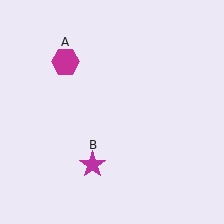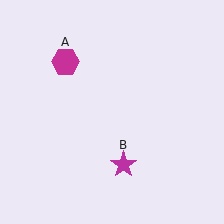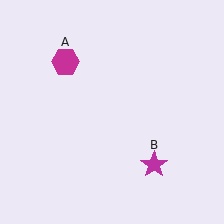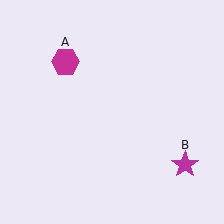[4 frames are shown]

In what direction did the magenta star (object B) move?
The magenta star (object B) moved right.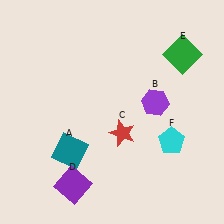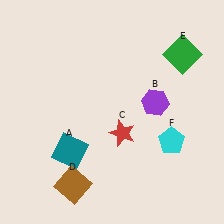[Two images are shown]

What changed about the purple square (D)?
In Image 1, D is purple. In Image 2, it changed to brown.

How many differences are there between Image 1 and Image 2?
There is 1 difference between the two images.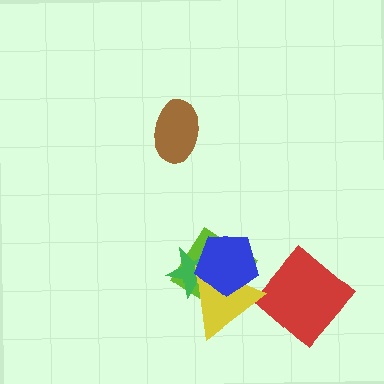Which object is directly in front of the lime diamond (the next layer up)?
The green star is directly in front of the lime diamond.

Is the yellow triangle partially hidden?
Yes, it is partially covered by another shape.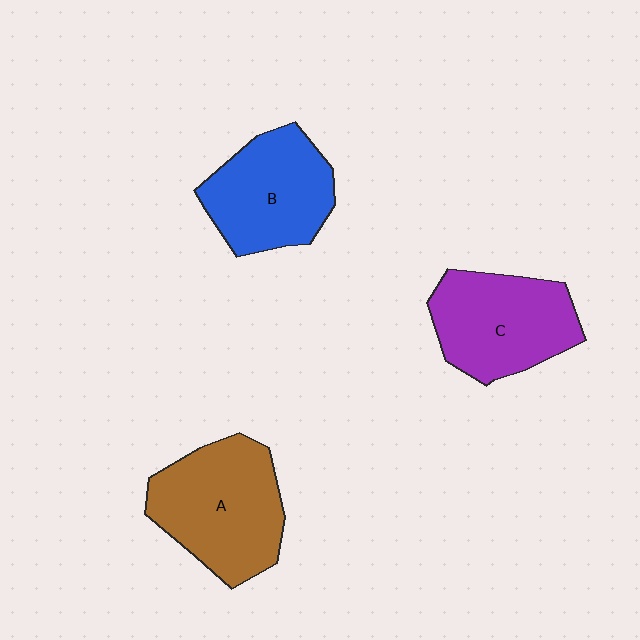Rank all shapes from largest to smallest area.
From largest to smallest: A (brown), C (purple), B (blue).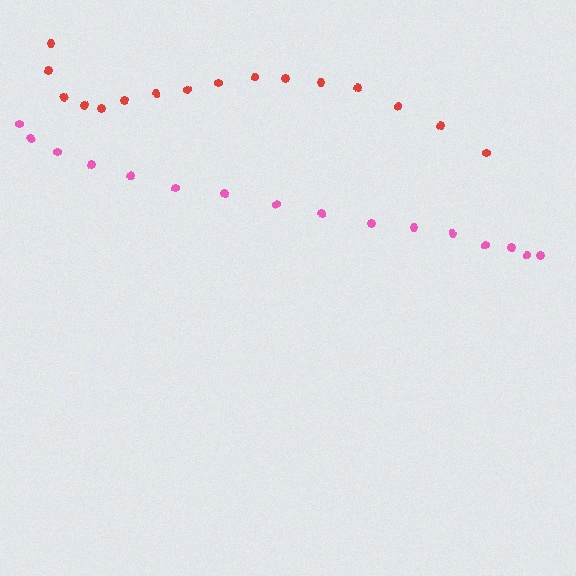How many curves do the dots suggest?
There are 2 distinct paths.